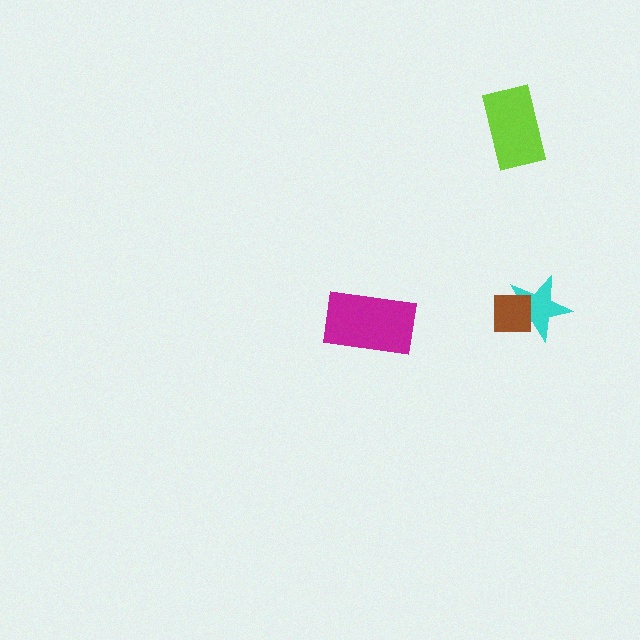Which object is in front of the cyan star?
The brown square is in front of the cyan star.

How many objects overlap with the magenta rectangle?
0 objects overlap with the magenta rectangle.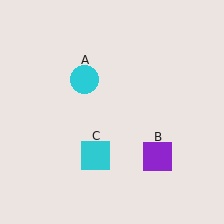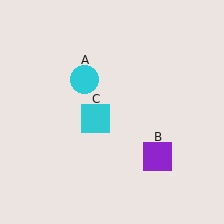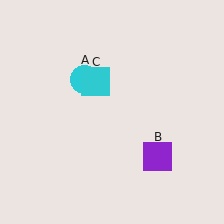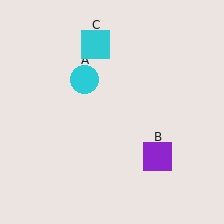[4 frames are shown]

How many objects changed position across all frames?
1 object changed position: cyan square (object C).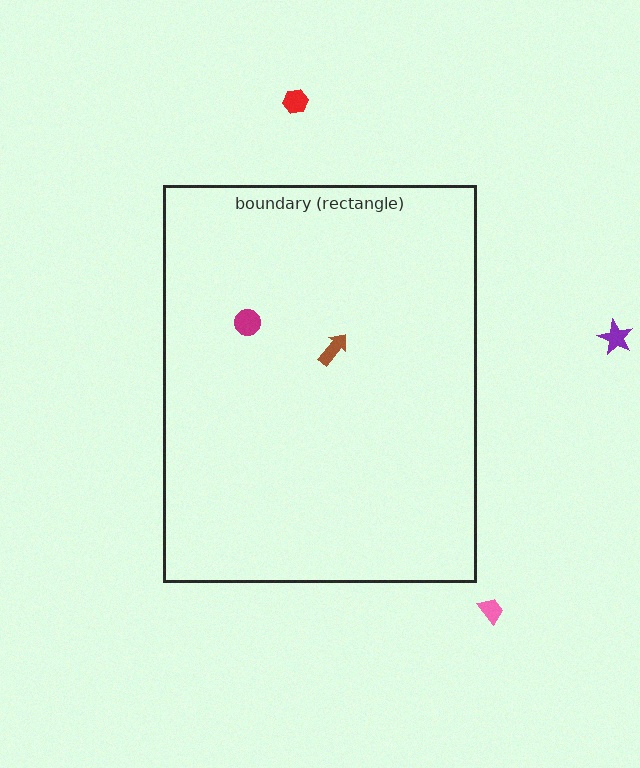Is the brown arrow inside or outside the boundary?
Inside.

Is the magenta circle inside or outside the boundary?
Inside.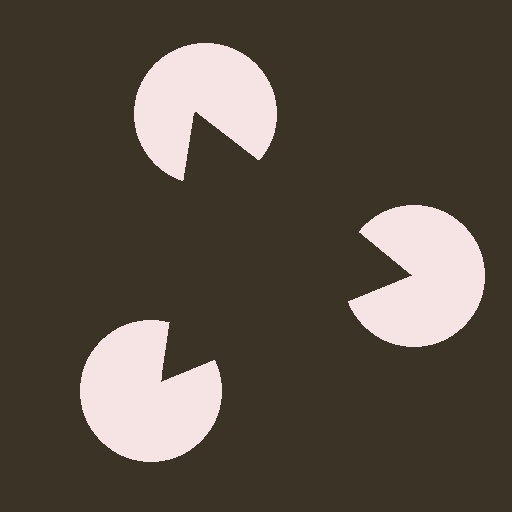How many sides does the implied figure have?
3 sides.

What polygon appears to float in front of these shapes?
An illusory triangle — its edges are inferred from the aligned wedge cuts in the pac-man discs, not physically drawn.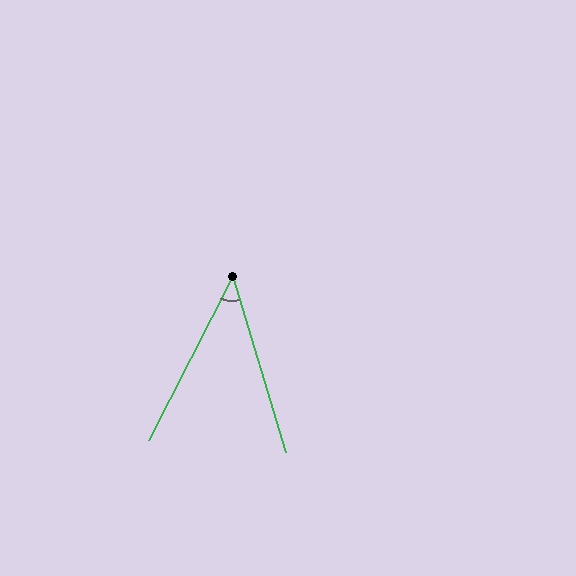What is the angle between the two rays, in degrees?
Approximately 44 degrees.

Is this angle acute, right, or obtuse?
It is acute.